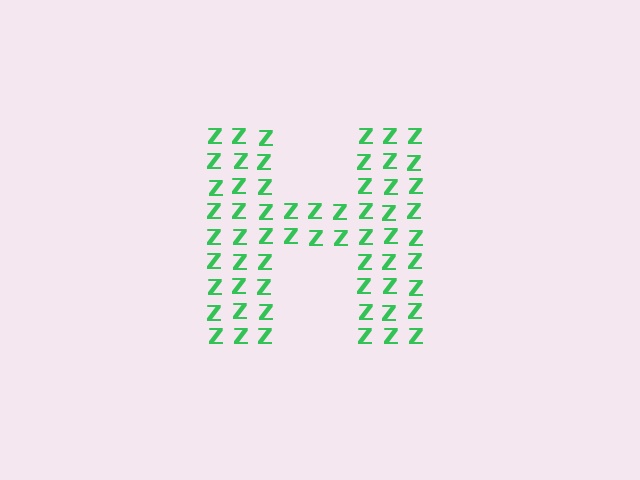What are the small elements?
The small elements are letter Z's.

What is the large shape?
The large shape is the letter H.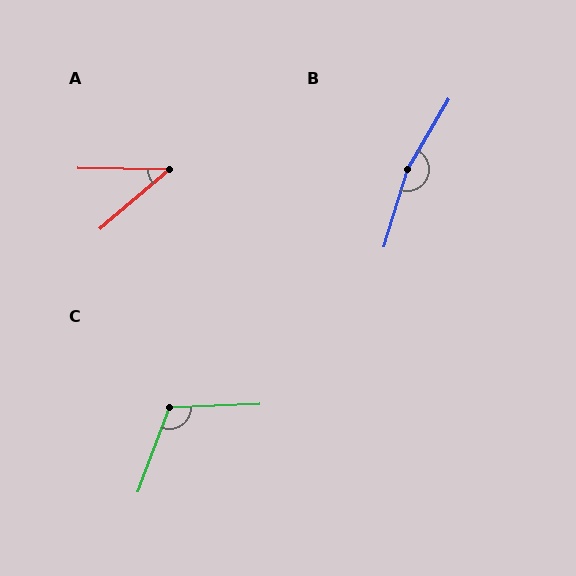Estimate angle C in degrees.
Approximately 113 degrees.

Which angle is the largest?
B, at approximately 166 degrees.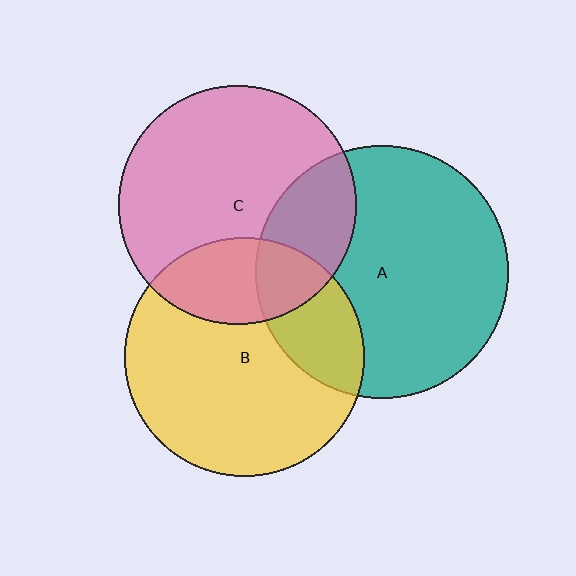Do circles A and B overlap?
Yes.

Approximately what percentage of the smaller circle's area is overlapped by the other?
Approximately 25%.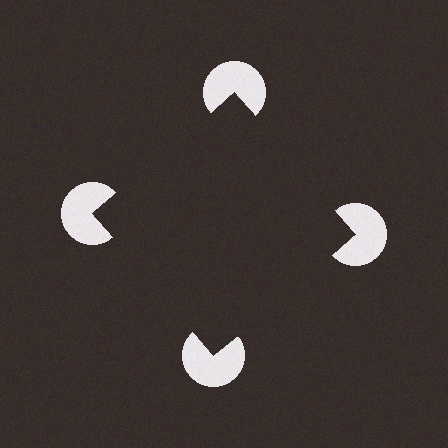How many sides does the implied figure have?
4 sides.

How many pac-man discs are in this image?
There are 4 — one at each vertex of the illusory square.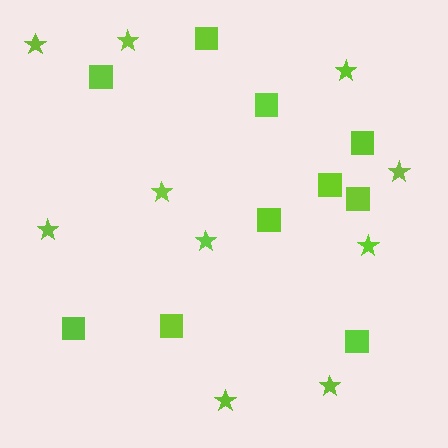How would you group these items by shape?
There are 2 groups: one group of squares (10) and one group of stars (10).